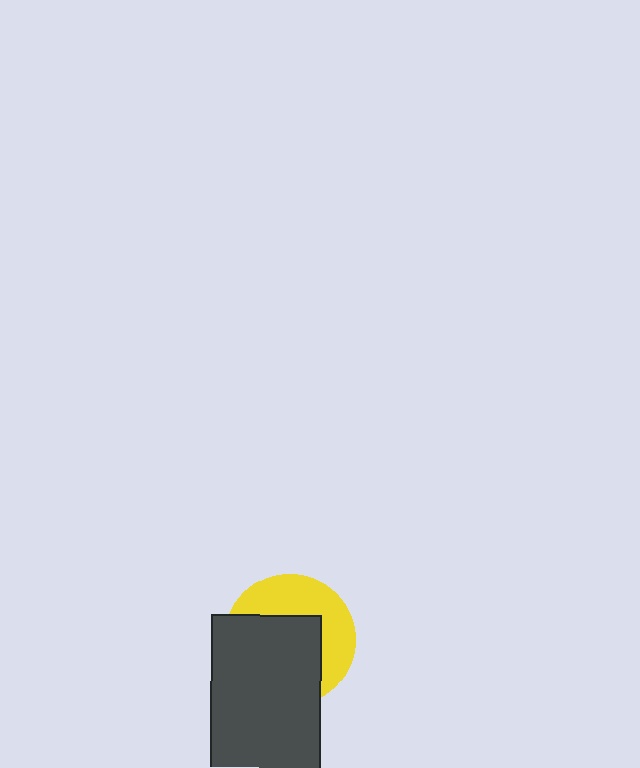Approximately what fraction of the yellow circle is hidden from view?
Roughly 57% of the yellow circle is hidden behind the dark gray rectangle.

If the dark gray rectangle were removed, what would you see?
You would see the complete yellow circle.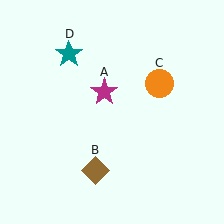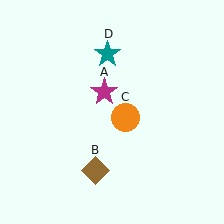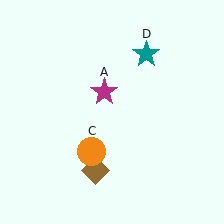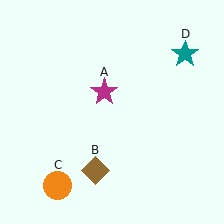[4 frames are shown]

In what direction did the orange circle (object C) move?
The orange circle (object C) moved down and to the left.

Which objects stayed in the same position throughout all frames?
Magenta star (object A) and brown diamond (object B) remained stationary.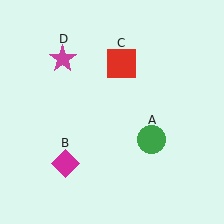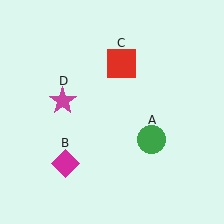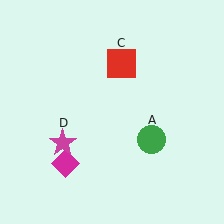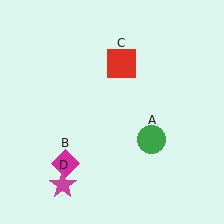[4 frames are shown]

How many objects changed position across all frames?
1 object changed position: magenta star (object D).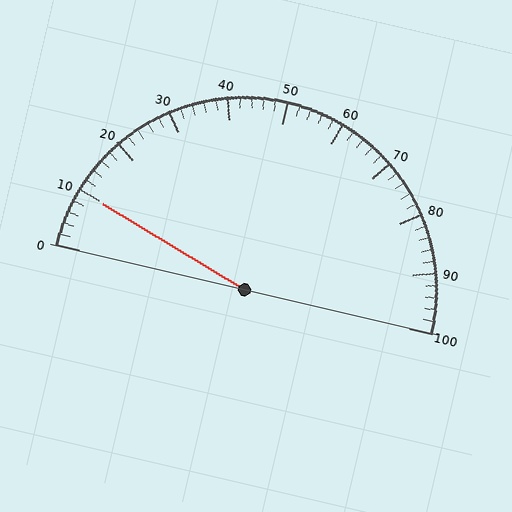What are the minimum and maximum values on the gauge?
The gauge ranges from 0 to 100.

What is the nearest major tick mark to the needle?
The nearest major tick mark is 10.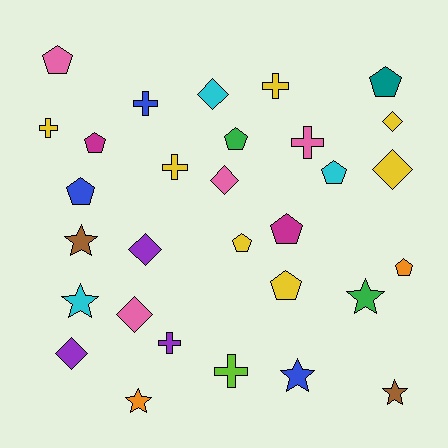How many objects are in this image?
There are 30 objects.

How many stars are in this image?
There are 6 stars.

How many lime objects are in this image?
There is 1 lime object.